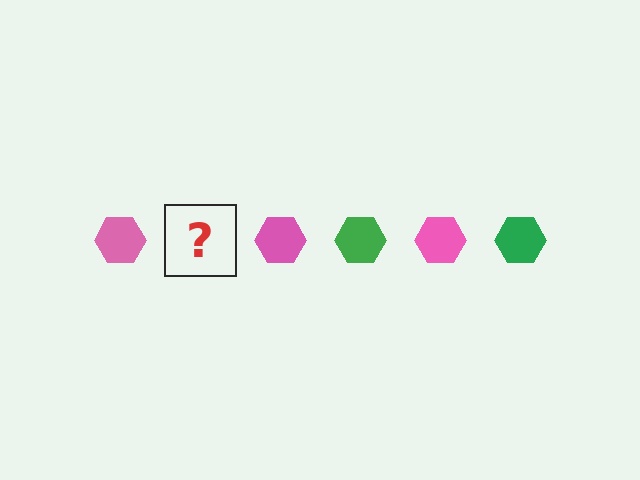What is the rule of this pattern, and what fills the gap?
The rule is that the pattern cycles through pink, green hexagons. The gap should be filled with a green hexagon.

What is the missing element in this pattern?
The missing element is a green hexagon.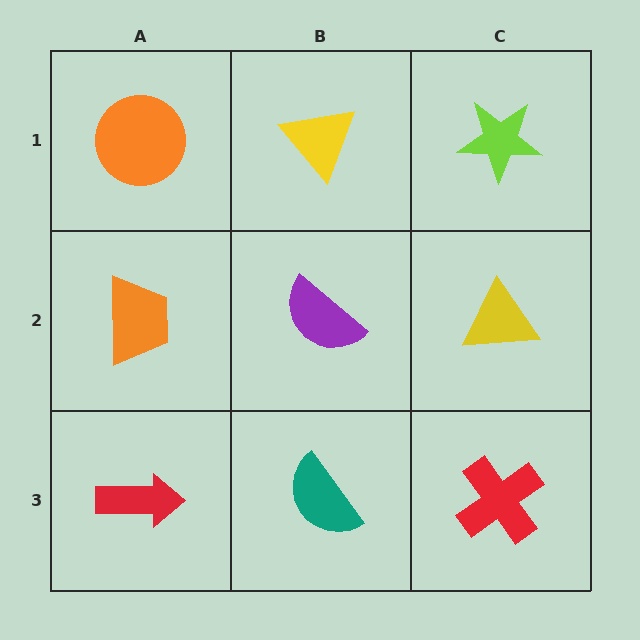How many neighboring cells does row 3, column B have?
3.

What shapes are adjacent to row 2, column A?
An orange circle (row 1, column A), a red arrow (row 3, column A), a purple semicircle (row 2, column B).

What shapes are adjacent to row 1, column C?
A yellow triangle (row 2, column C), a yellow triangle (row 1, column B).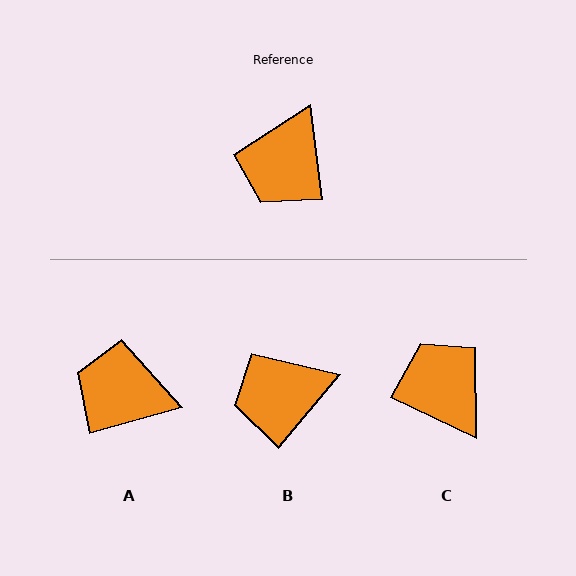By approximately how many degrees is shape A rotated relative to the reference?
Approximately 82 degrees clockwise.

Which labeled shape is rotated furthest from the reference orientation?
C, about 123 degrees away.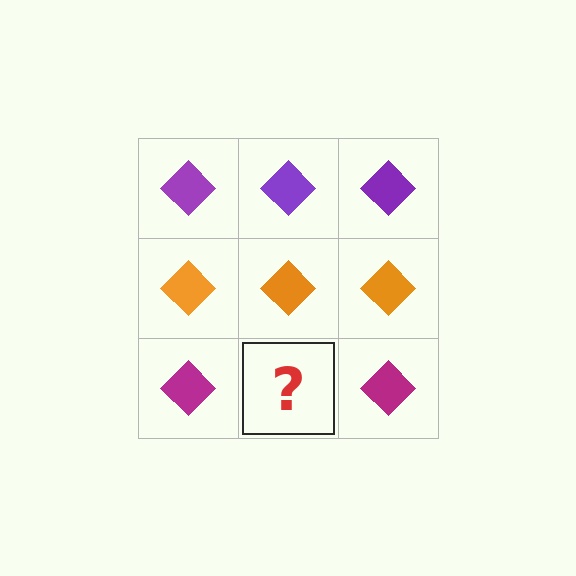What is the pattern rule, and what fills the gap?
The rule is that each row has a consistent color. The gap should be filled with a magenta diamond.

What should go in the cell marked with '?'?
The missing cell should contain a magenta diamond.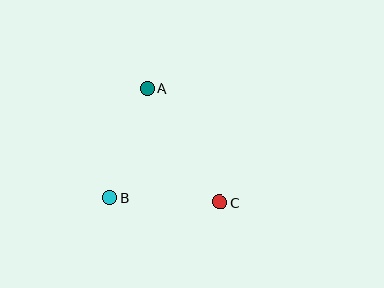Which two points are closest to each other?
Points B and C are closest to each other.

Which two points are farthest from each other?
Points A and C are farthest from each other.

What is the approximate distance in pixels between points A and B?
The distance between A and B is approximately 115 pixels.